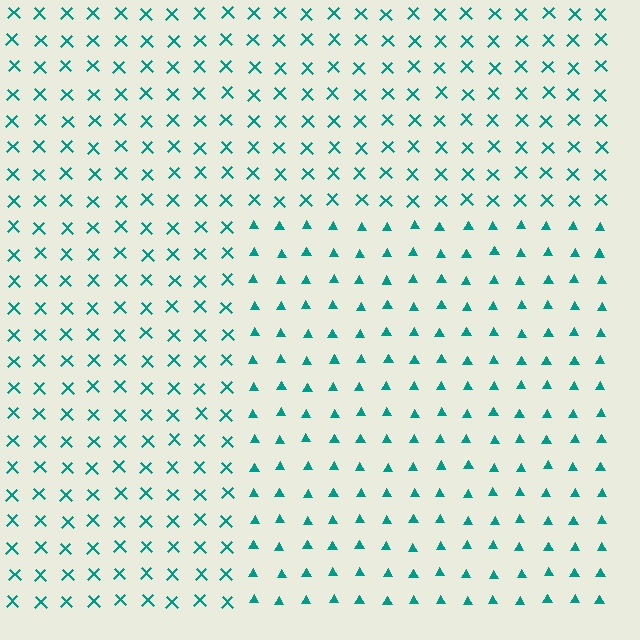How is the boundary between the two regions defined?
The boundary is defined by a change in element shape: triangles inside vs. X marks outside. All elements share the same color and spacing.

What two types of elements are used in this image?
The image uses triangles inside the rectangle region and X marks outside it.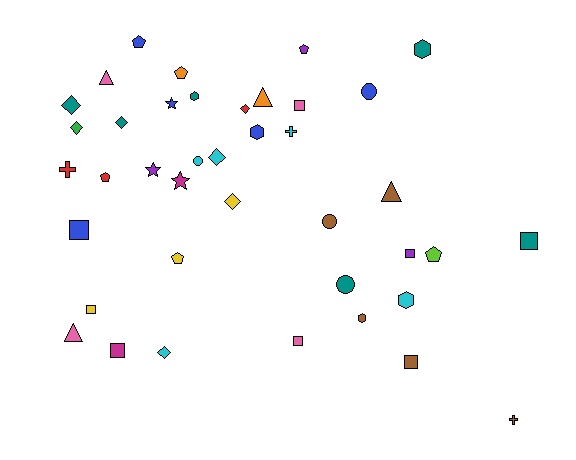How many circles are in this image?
There are 4 circles.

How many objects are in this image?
There are 40 objects.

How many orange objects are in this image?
There are 2 orange objects.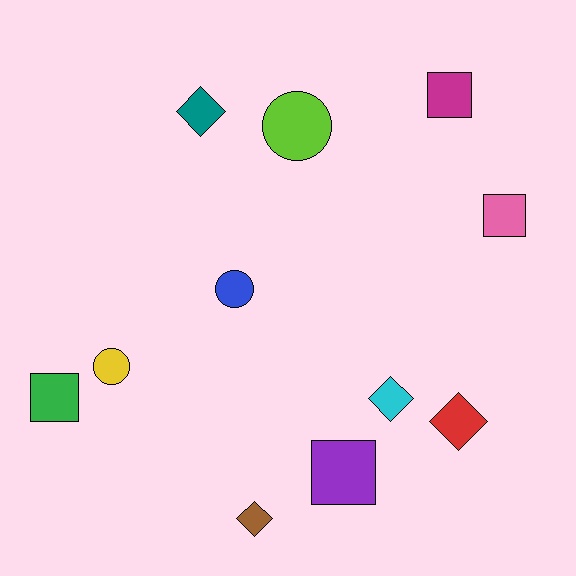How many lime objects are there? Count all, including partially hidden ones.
There is 1 lime object.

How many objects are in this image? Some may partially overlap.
There are 11 objects.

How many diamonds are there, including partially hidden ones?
There are 4 diamonds.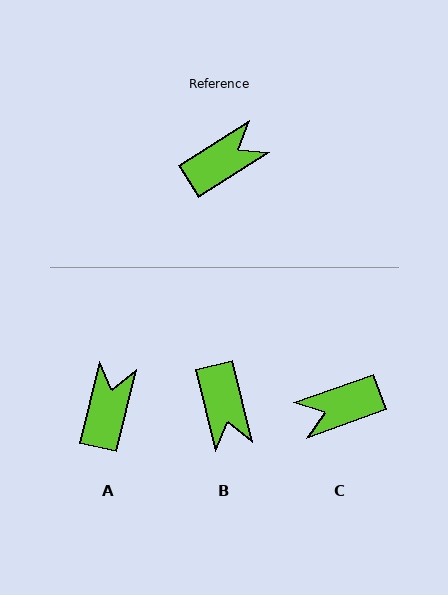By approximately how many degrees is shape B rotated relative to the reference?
Approximately 109 degrees clockwise.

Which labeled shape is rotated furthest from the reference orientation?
C, about 168 degrees away.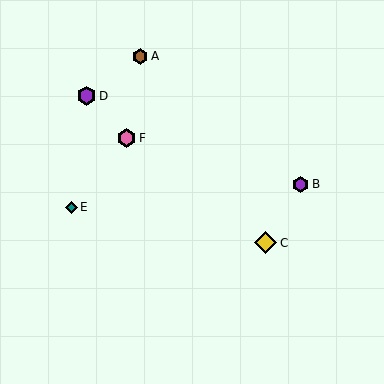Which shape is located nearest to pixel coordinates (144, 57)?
The brown hexagon (labeled A) at (140, 56) is nearest to that location.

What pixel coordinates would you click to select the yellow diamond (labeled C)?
Click at (266, 243) to select the yellow diamond C.